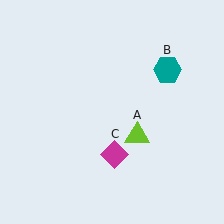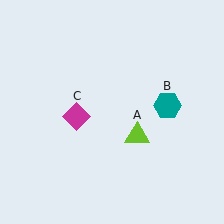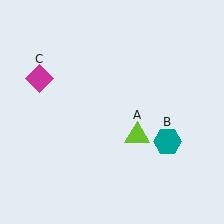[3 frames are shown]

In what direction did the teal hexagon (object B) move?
The teal hexagon (object B) moved down.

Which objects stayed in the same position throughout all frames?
Lime triangle (object A) remained stationary.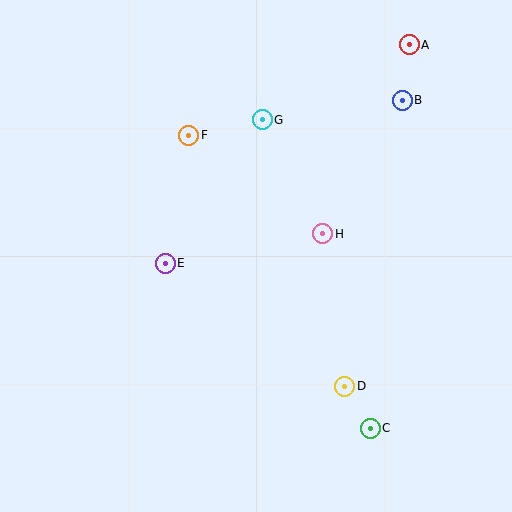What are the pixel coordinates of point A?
Point A is at (409, 45).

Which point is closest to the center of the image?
Point H at (323, 234) is closest to the center.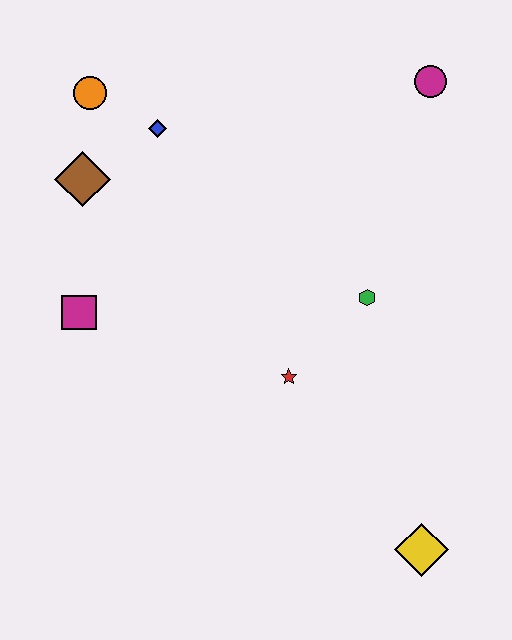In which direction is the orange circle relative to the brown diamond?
The orange circle is above the brown diamond.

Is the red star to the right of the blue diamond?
Yes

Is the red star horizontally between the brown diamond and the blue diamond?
No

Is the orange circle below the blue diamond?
No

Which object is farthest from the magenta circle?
The yellow diamond is farthest from the magenta circle.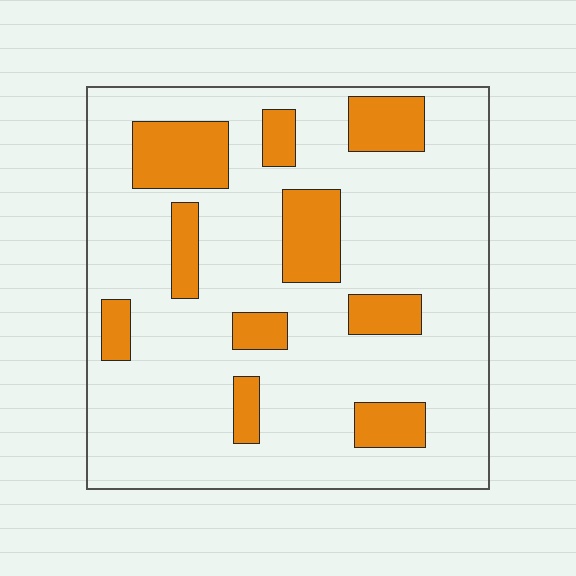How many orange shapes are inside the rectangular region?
10.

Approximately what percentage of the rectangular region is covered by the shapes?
Approximately 20%.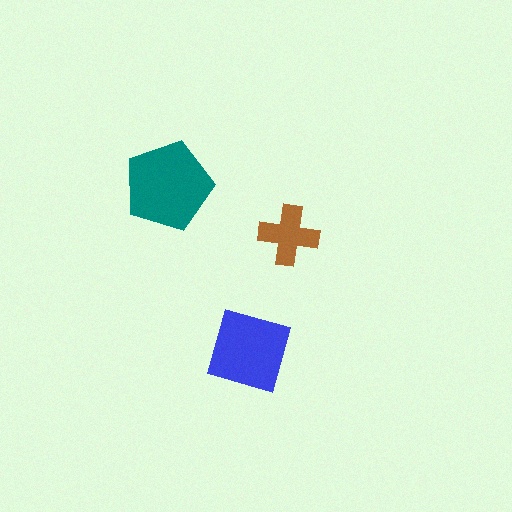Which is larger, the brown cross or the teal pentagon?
The teal pentagon.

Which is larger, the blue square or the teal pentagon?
The teal pentagon.